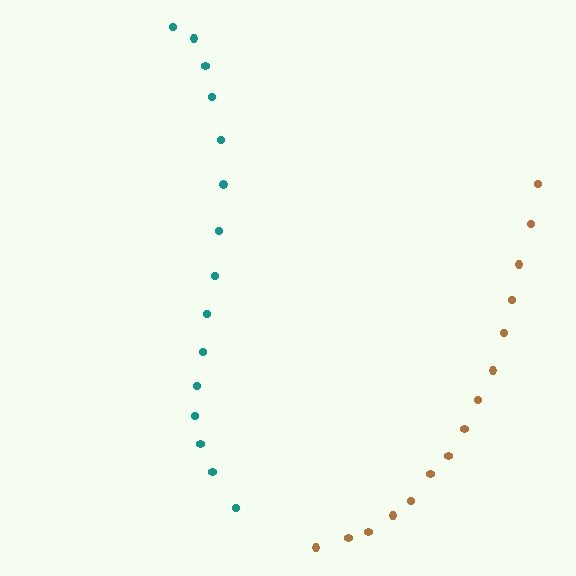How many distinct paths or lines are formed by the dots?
There are 2 distinct paths.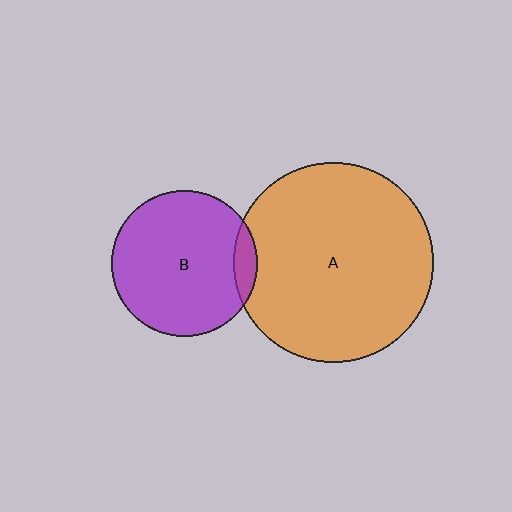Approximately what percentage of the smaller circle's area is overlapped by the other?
Approximately 10%.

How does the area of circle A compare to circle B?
Approximately 1.9 times.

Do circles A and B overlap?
Yes.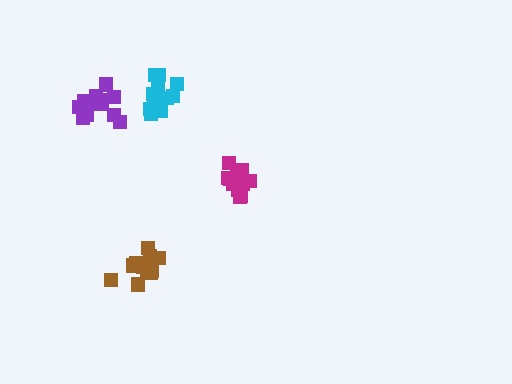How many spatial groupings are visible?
There are 4 spatial groupings.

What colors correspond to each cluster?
The clusters are colored: magenta, cyan, purple, brown.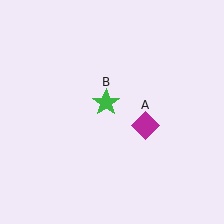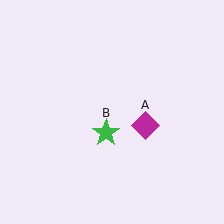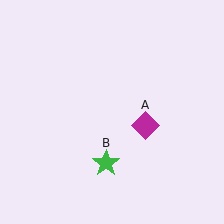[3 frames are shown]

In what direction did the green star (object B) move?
The green star (object B) moved down.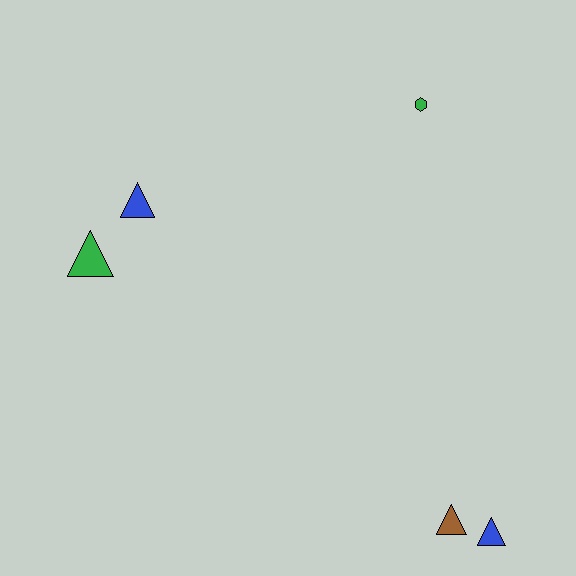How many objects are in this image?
There are 5 objects.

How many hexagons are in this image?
There is 1 hexagon.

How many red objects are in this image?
There are no red objects.